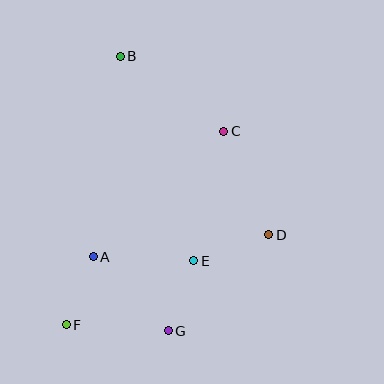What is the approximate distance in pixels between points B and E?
The distance between B and E is approximately 217 pixels.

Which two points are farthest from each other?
Points B and G are farthest from each other.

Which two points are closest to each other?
Points A and F are closest to each other.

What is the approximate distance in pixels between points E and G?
The distance between E and G is approximately 75 pixels.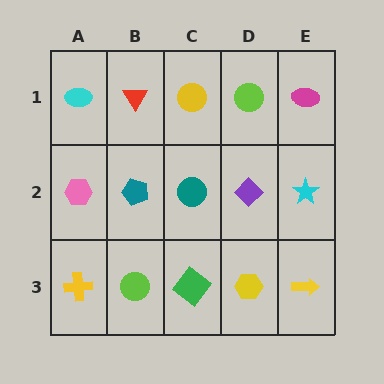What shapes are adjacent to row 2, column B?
A red triangle (row 1, column B), a lime circle (row 3, column B), a pink hexagon (row 2, column A), a teal circle (row 2, column C).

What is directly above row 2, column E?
A magenta ellipse.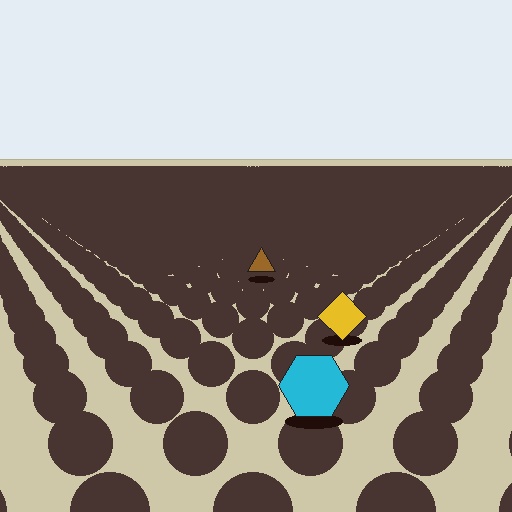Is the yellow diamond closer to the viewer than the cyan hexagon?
No. The cyan hexagon is closer — you can tell from the texture gradient: the ground texture is coarser near it.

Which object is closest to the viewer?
The cyan hexagon is closest. The texture marks near it are larger and more spread out.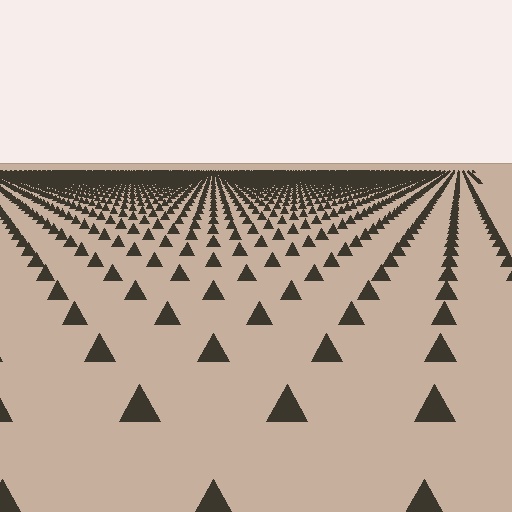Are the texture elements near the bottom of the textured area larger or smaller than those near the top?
Larger. Near the bottom, elements are closer to the viewer and appear at a bigger on-screen size.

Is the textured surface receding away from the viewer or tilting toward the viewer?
The surface is receding away from the viewer. Texture elements get smaller and denser toward the top.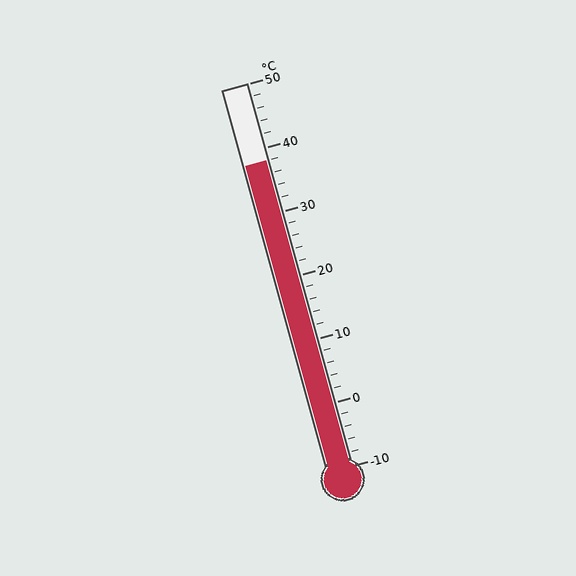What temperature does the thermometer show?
The thermometer shows approximately 38°C.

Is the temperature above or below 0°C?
The temperature is above 0°C.